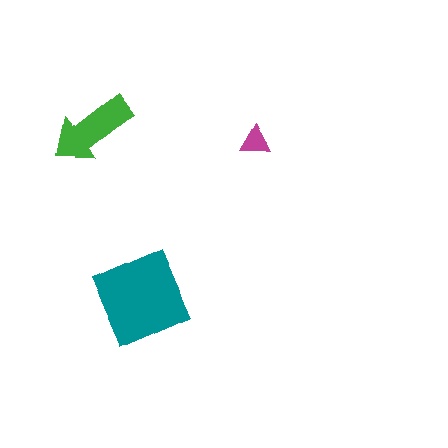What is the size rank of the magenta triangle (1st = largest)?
3rd.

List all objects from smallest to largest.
The magenta triangle, the green arrow, the teal square.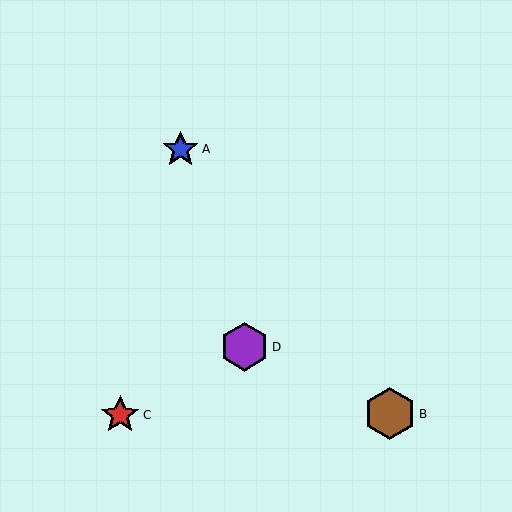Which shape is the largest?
The brown hexagon (labeled B) is the largest.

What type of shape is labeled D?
Shape D is a purple hexagon.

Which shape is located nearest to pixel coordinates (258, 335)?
The purple hexagon (labeled D) at (244, 347) is nearest to that location.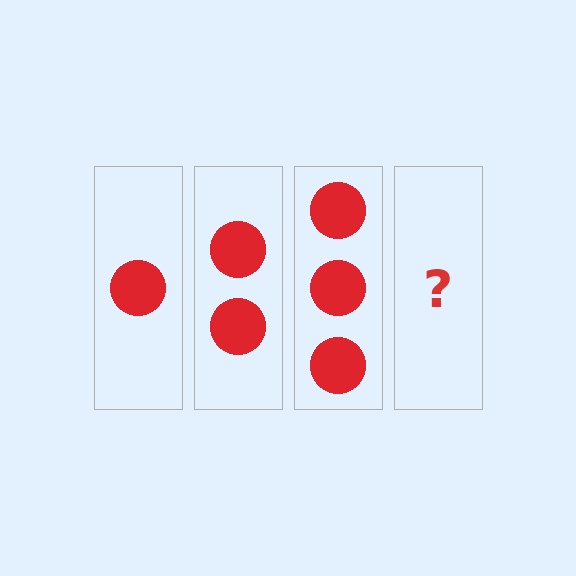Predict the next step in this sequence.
The next step is 4 circles.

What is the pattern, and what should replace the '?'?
The pattern is that each step adds one more circle. The '?' should be 4 circles.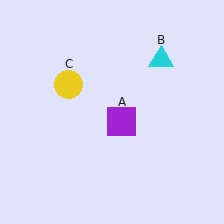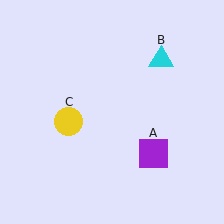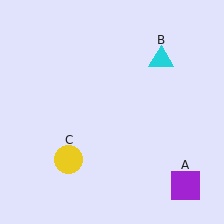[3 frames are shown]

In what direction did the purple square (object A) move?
The purple square (object A) moved down and to the right.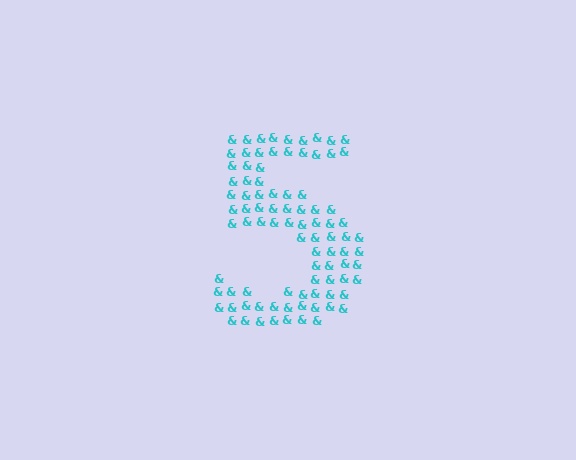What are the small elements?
The small elements are ampersands.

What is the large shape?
The large shape is the digit 5.